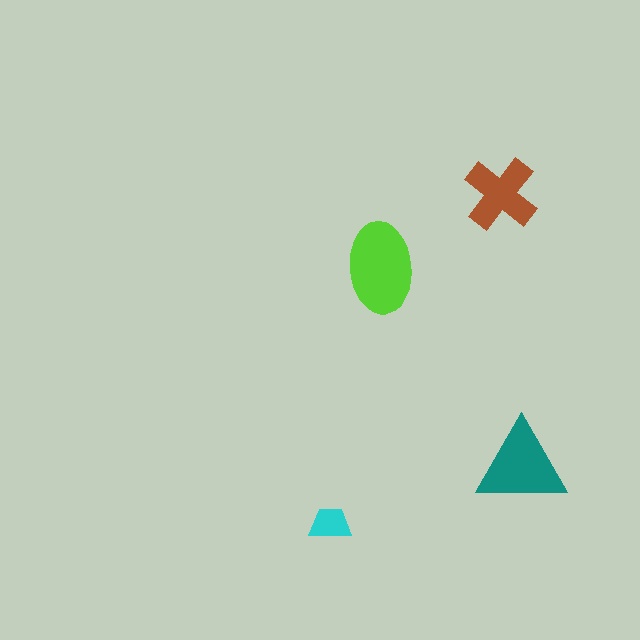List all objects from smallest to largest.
The cyan trapezoid, the brown cross, the teal triangle, the lime ellipse.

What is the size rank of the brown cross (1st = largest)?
3rd.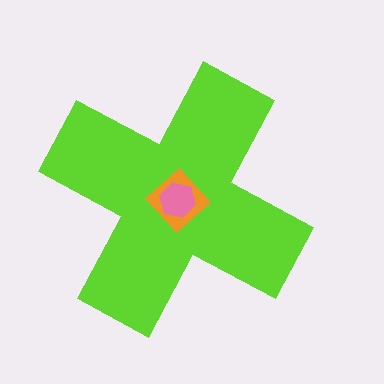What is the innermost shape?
The pink hexagon.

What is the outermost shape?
The lime cross.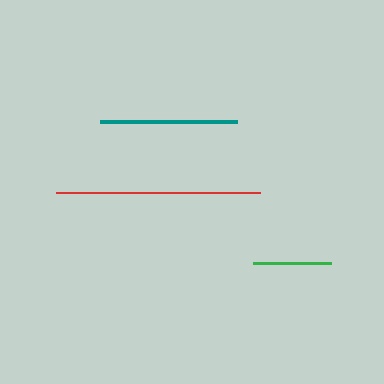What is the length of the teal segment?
The teal segment is approximately 137 pixels long.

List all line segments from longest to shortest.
From longest to shortest: red, teal, green.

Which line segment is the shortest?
The green line is the shortest at approximately 78 pixels.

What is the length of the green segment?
The green segment is approximately 78 pixels long.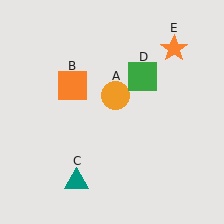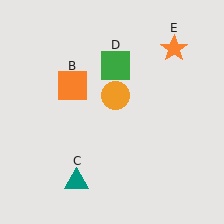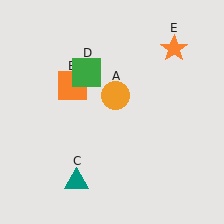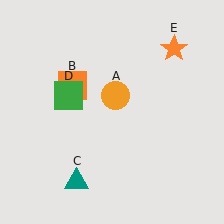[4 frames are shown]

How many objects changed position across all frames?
1 object changed position: green square (object D).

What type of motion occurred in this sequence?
The green square (object D) rotated counterclockwise around the center of the scene.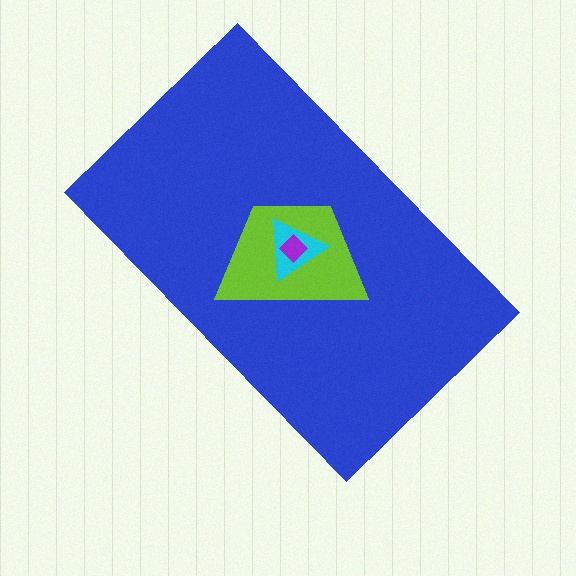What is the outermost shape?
The blue rectangle.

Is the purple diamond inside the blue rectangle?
Yes.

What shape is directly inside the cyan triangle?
The purple diamond.